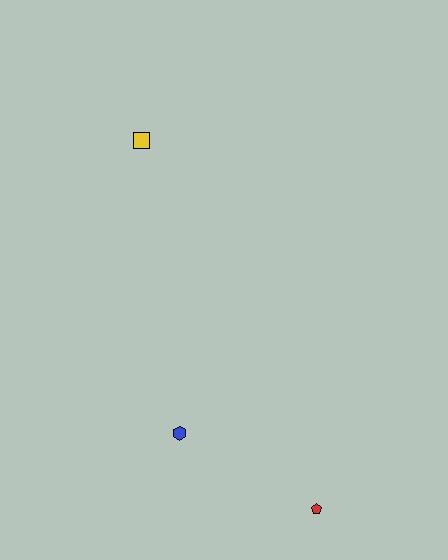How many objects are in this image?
There are 3 objects.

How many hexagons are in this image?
There is 1 hexagon.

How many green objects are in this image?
There are no green objects.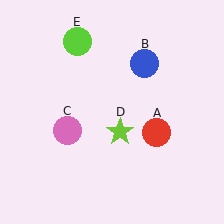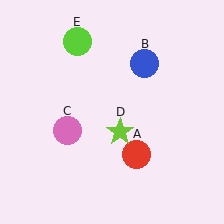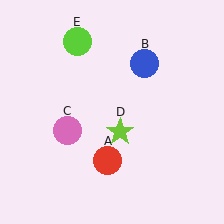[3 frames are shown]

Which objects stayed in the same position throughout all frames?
Blue circle (object B) and pink circle (object C) and lime star (object D) and lime circle (object E) remained stationary.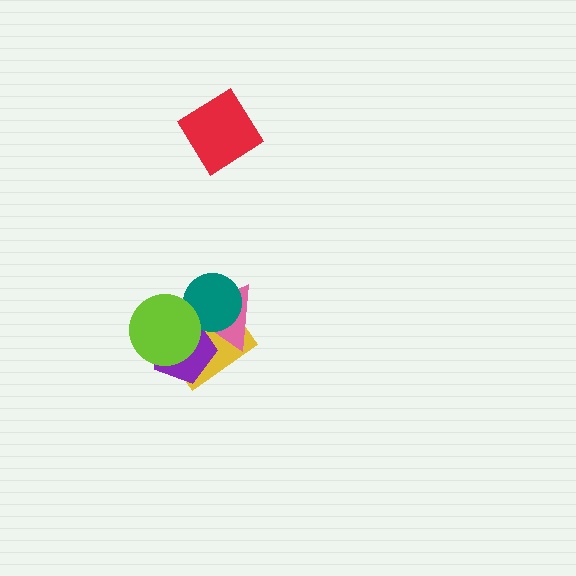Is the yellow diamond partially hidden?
Yes, it is partially covered by another shape.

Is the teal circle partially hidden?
Yes, it is partially covered by another shape.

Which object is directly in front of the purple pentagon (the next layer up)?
The teal circle is directly in front of the purple pentagon.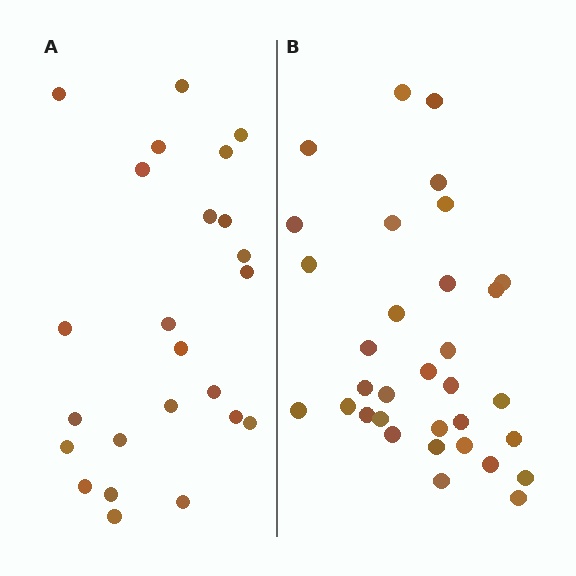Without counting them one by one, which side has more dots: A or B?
Region B (the right region) has more dots.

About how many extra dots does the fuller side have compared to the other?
Region B has roughly 8 or so more dots than region A.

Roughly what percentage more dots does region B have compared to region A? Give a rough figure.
About 40% more.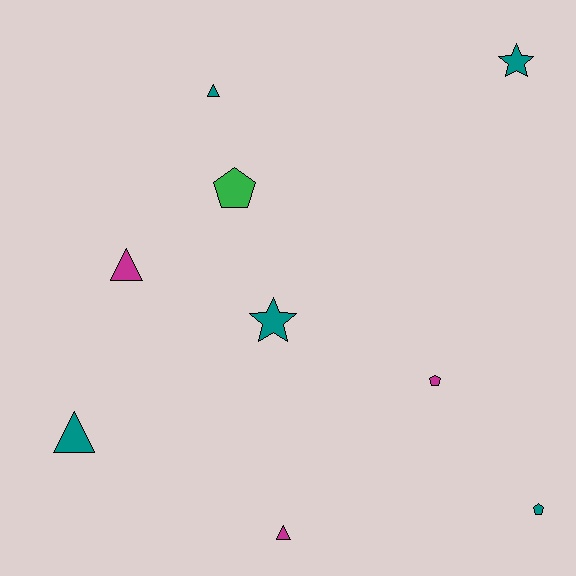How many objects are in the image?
There are 9 objects.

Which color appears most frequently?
Teal, with 5 objects.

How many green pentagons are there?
There is 1 green pentagon.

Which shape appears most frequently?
Triangle, with 4 objects.